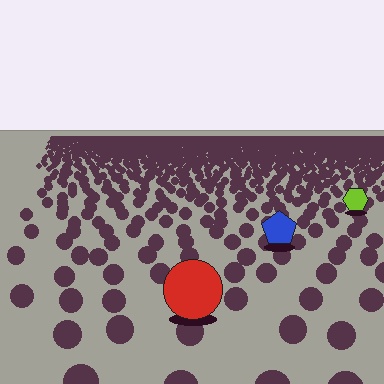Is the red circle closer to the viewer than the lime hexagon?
Yes. The red circle is closer — you can tell from the texture gradient: the ground texture is coarser near it.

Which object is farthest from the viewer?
The lime hexagon is farthest from the viewer. It appears smaller and the ground texture around it is denser.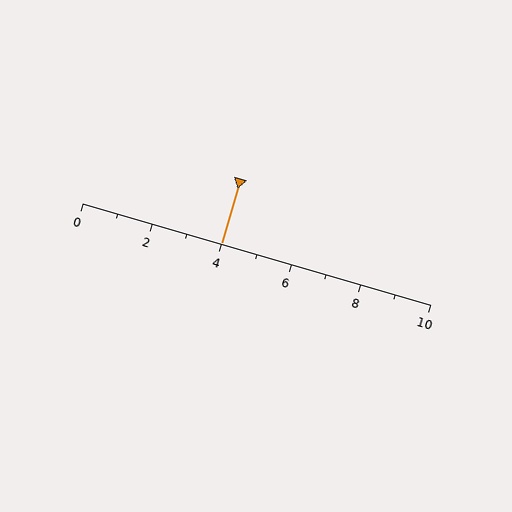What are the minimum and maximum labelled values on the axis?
The axis runs from 0 to 10.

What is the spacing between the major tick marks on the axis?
The major ticks are spaced 2 apart.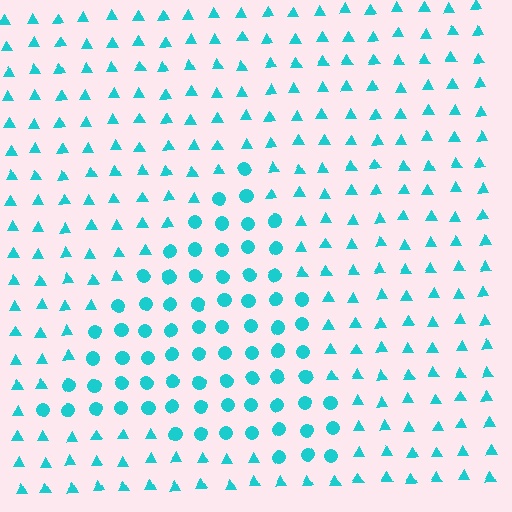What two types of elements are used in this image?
The image uses circles inside the triangle region and triangles outside it.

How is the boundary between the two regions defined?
The boundary is defined by a change in element shape: circles inside vs. triangles outside. All elements share the same color and spacing.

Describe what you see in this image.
The image is filled with small cyan elements arranged in a uniform grid. A triangle-shaped region contains circles, while the surrounding area contains triangles. The boundary is defined purely by the change in element shape.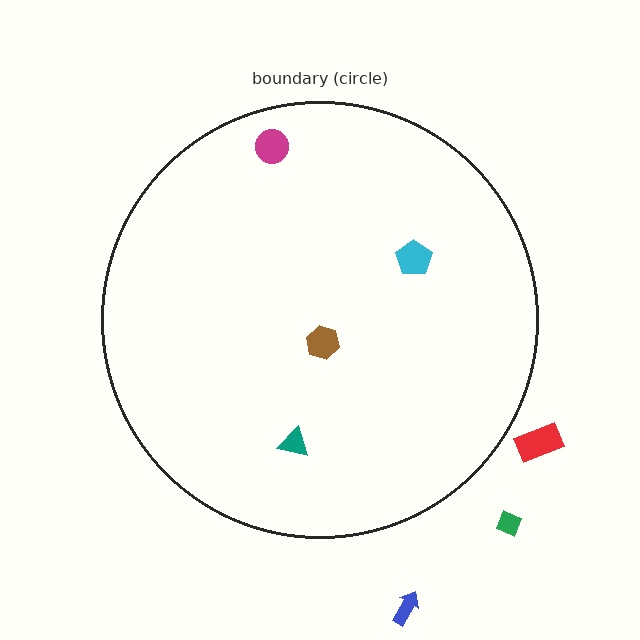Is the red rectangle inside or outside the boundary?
Outside.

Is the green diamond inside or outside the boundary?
Outside.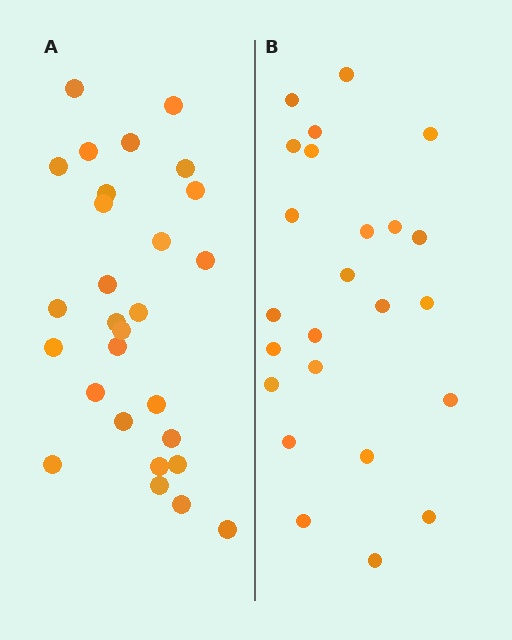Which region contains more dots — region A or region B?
Region A (the left region) has more dots.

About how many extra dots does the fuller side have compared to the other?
Region A has about 4 more dots than region B.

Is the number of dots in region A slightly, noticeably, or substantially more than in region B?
Region A has only slightly more — the two regions are fairly close. The ratio is roughly 1.2 to 1.